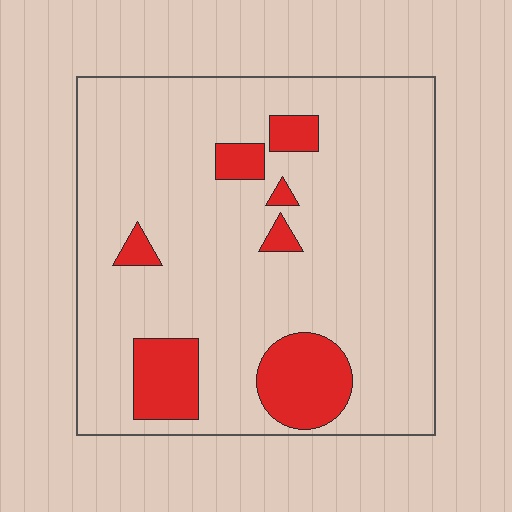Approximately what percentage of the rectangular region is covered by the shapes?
Approximately 15%.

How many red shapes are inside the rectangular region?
7.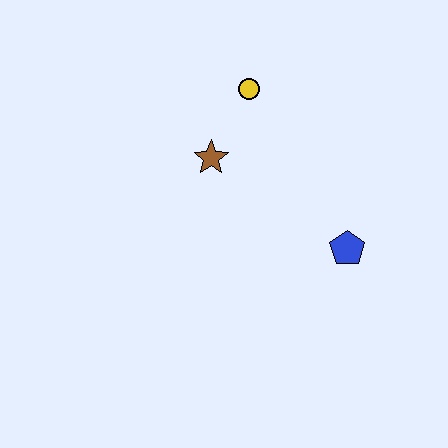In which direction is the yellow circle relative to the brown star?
The yellow circle is above the brown star.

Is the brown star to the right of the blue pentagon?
No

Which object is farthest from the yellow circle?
The blue pentagon is farthest from the yellow circle.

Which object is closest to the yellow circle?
The brown star is closest to the yellow circle.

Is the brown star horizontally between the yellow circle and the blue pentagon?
No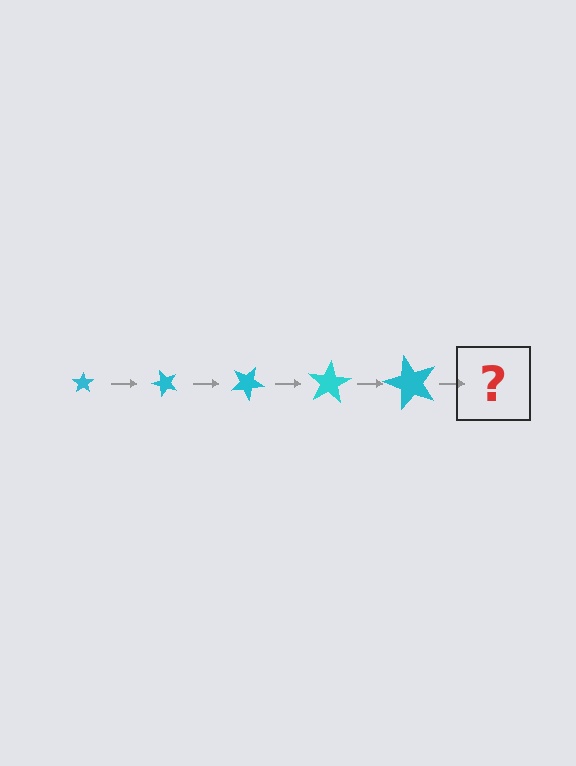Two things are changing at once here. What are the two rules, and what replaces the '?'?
The two rules are that the star grows larger each step and it rotates 50 degrees each step. The '?' should be a star, larger than the previous one and rotated 250 degrees from the start.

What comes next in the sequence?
The next element should be a star, larger than the previous one and rotated 250 degrees from the start.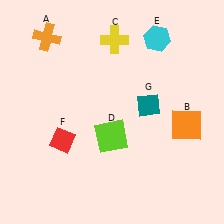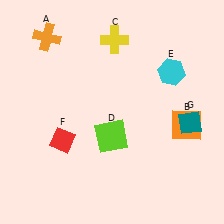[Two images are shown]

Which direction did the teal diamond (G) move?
The teal diamond (G) moved right.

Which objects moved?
The objects that moved are: the cyan hexagon (E), the teal diamond (G).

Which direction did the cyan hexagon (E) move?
The cyan hexagon (E) moved down.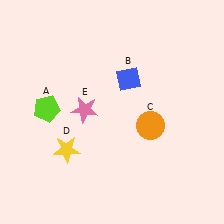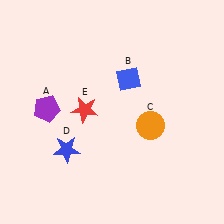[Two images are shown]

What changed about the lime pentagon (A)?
In Image 1, A is lime. In Image 2, it changed to purple.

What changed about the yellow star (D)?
In Image 1, D is yellow. In Image 2, it changed to blue.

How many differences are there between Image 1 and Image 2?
There are 3 differences between the two images.